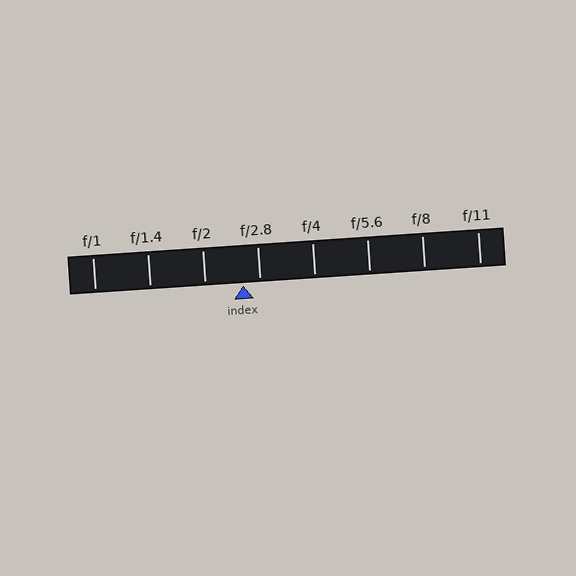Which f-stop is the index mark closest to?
The index mark is closest to f/2.8.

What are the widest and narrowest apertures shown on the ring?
The widest aperture shown is f/1 and the narrowest is f/11.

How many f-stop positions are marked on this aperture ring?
There are 8 f-stop positions marked.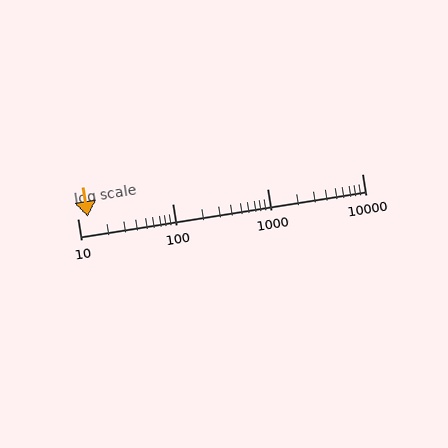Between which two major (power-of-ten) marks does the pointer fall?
The pointer is between 10 and 100.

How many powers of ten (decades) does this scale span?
The scale spans 3 decades, from 10 to 10000.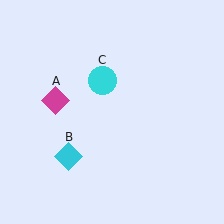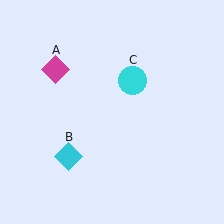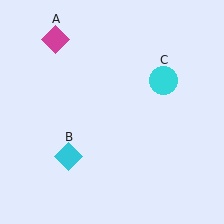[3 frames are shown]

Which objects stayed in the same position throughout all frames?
Cyan diamond (object B) remained stationary.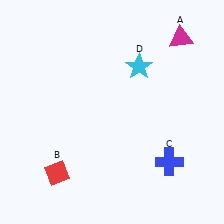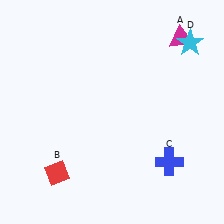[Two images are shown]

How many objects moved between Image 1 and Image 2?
1 object moved between the two images.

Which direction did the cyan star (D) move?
The cyan star (D) moved right.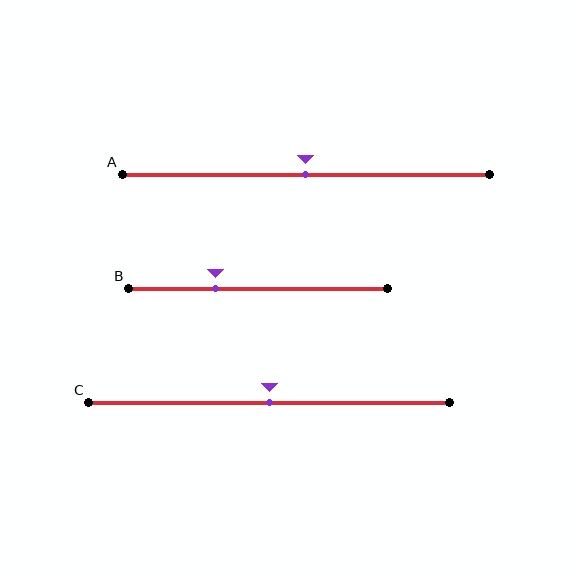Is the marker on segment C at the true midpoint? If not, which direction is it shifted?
Yes, the marker on segment C is at the true midpoint.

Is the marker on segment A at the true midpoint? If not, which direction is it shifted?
Yes, the marker on segment A is at the true midpoint.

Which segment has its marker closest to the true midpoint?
Segment A has its marker closest to the true midpoint.